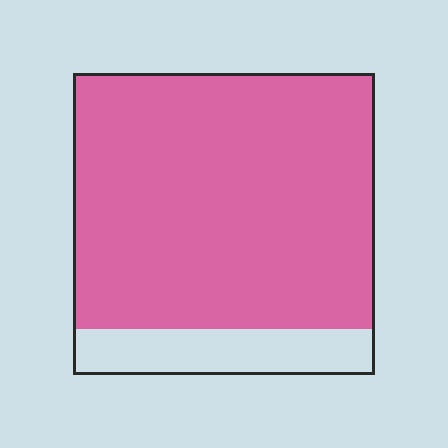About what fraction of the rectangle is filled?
About five sixths (5/6).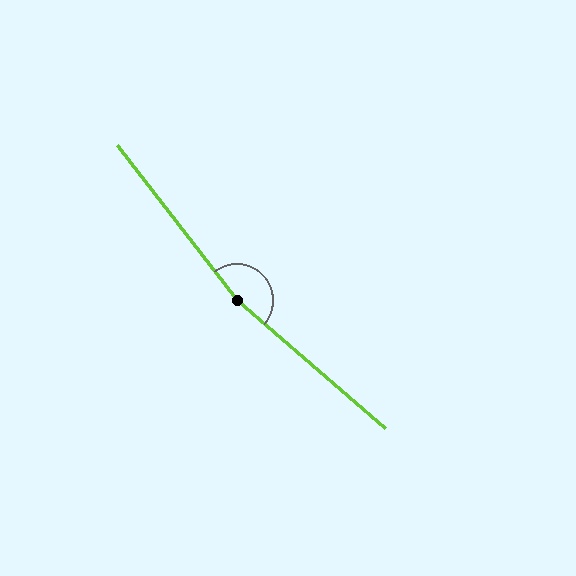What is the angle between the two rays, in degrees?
Approximately 168 degrees.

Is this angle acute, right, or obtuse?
It is obtuse.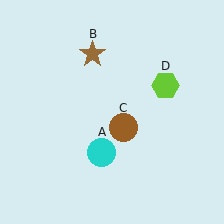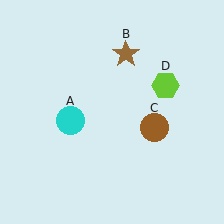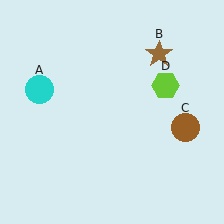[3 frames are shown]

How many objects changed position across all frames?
3 objects changed position: cyan circle (object A), brown star (object B), brown circle (object C).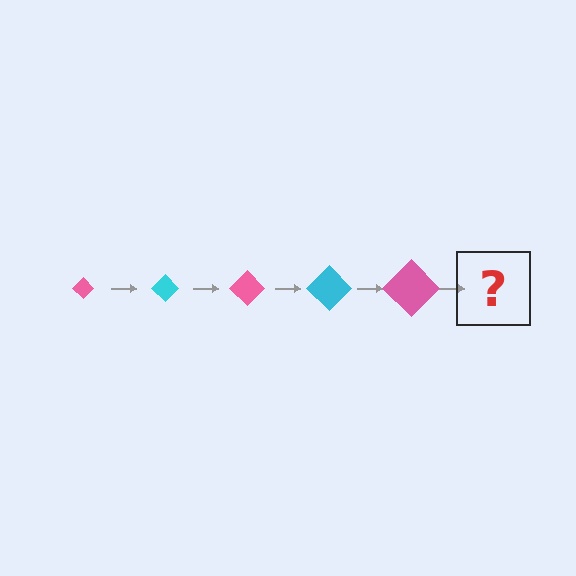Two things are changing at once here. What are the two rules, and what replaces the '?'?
The two rules are that the diamond grows larger each step and the color cycles through pink and cyan. The '?' should be a cyan diamond, larger than the previous one.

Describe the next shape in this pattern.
It should be a cyan diamond, larger than the previous one.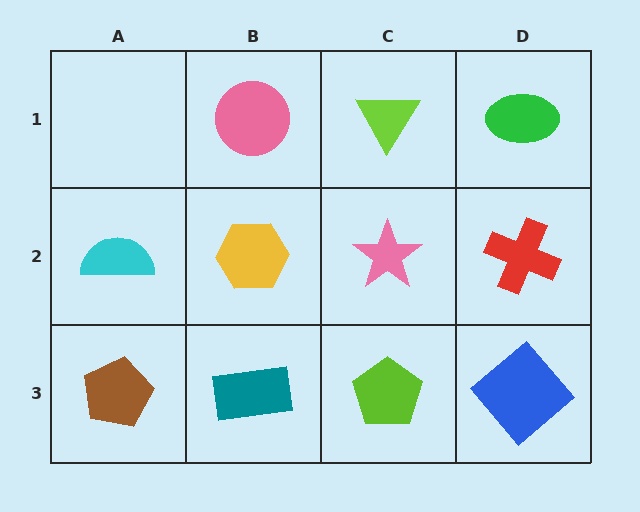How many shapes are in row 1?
3 shapes.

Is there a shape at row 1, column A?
No, that cell is empty.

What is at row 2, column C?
A pink star.